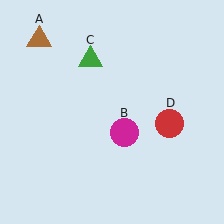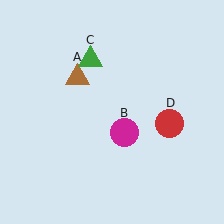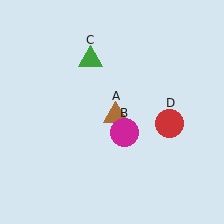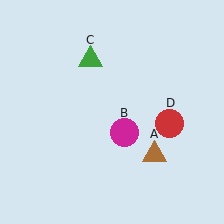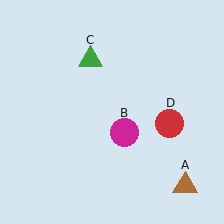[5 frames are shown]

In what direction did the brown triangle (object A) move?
The brown triangle (object A) moved down and to the right.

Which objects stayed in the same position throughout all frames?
Magenta circle (object B) and green triangle (object C) and red circle (object D) remained stationary.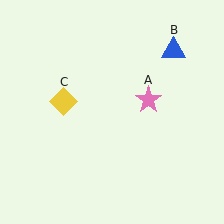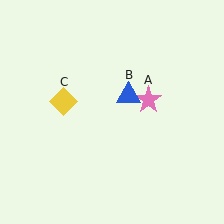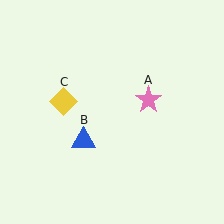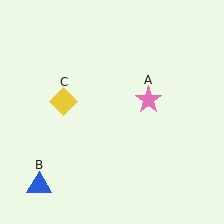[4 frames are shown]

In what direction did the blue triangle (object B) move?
The blue triangle (object B) moved down and to the left.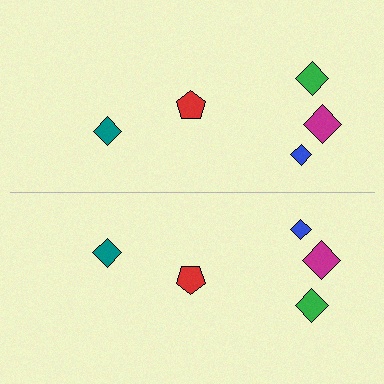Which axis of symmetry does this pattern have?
The pattern has a horizontal axis of symmetry running through the center of the image.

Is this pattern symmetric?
Yes, this pattern has bilateral (reflection) symmetry.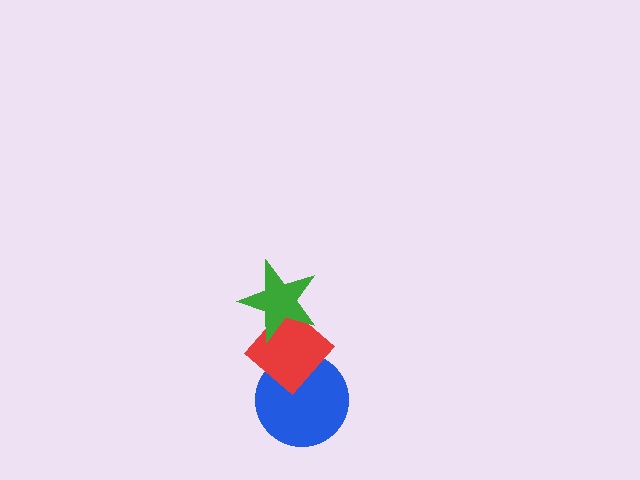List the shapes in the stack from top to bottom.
From top to bottom: the green star, the red diamond, the blue circle.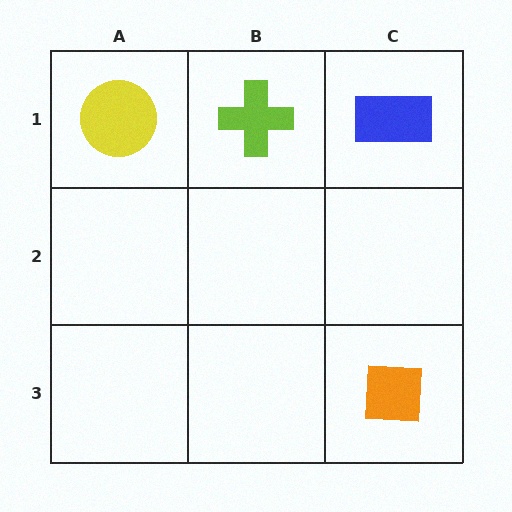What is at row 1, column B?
A lime cross.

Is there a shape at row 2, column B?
No, that cell is empty.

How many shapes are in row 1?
3 shapes.